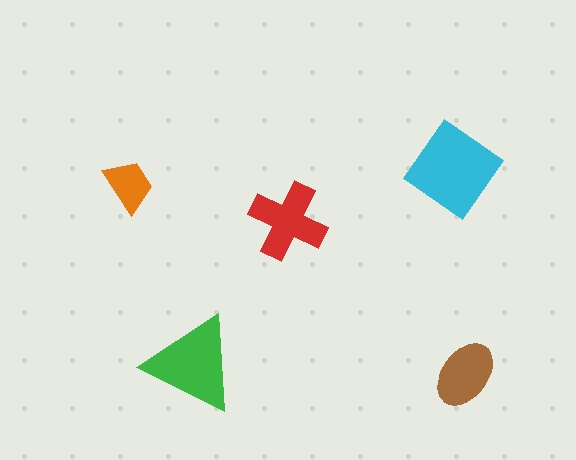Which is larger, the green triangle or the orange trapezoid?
The green triangle.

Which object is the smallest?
The orange trapezoid.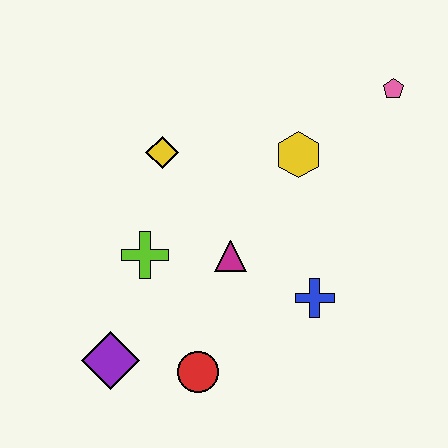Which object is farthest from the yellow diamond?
The pink pentagon is farthest from the yellow diamond.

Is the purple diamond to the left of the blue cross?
Yes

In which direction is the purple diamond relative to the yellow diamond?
The purple diamond is below the yellow diamond.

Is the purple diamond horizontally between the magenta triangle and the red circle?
No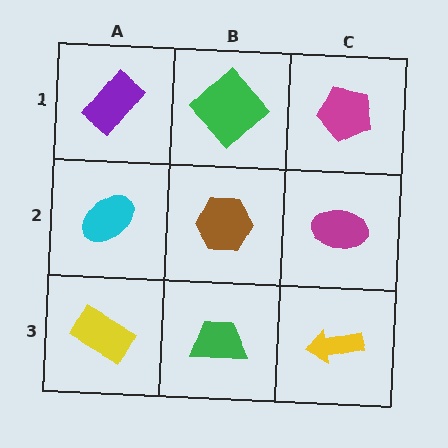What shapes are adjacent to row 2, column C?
A magenta pentagon (row 1, column C), a yellow arrow (row 3, column C), a brown hexagon (row 2, column B).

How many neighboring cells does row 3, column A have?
2.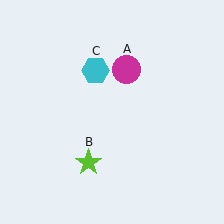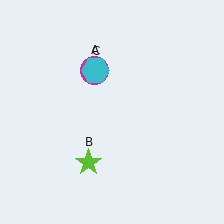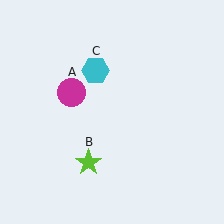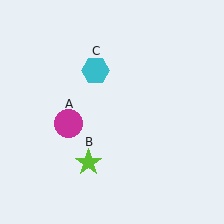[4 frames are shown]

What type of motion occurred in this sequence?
The magenta circle (object A) rotated counterclockwise around the center of the scene.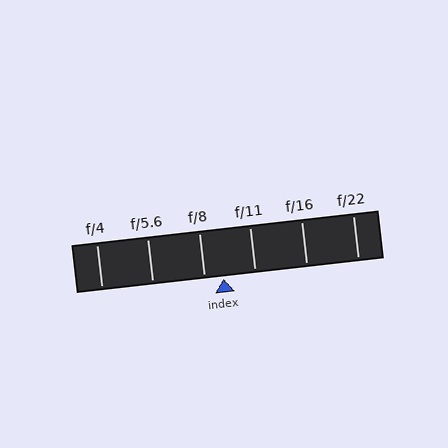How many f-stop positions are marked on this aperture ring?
There are 6 f-stop positions marked.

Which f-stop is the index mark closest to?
The index mark is closest to f/8.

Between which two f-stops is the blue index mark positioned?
The index mark is between f/8 and f/11.